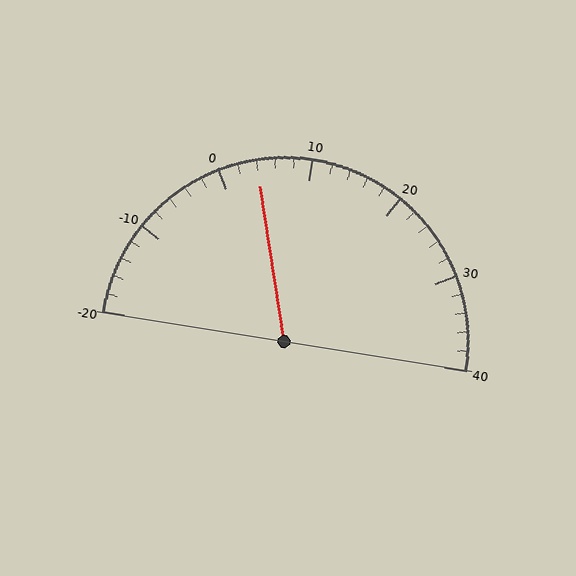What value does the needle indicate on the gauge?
The needle indicates approximately 4.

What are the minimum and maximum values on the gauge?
The gauge ranges from -20 to 40.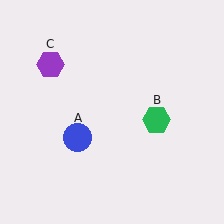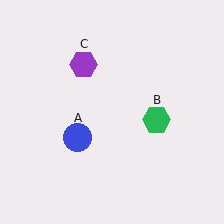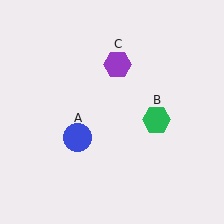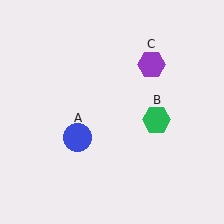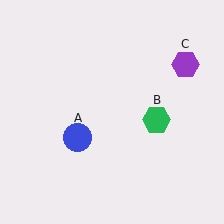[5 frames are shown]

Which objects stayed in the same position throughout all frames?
Blue circle (object A) and green hexagon (object B) remained stationary.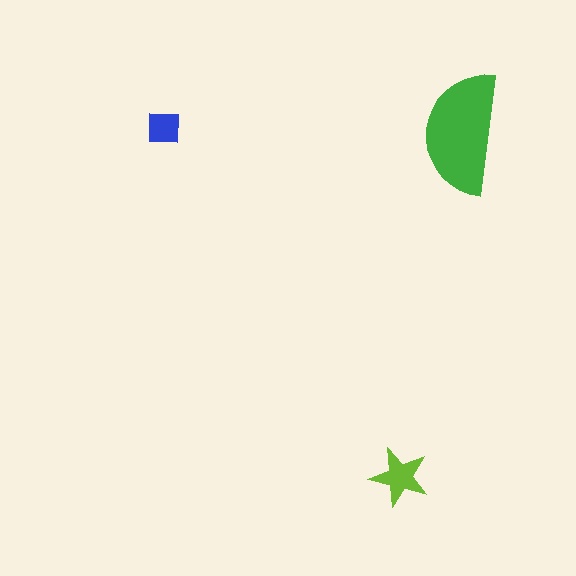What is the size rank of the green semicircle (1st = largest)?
1st.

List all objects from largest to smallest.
The green semicircle, the lime star, the blue square.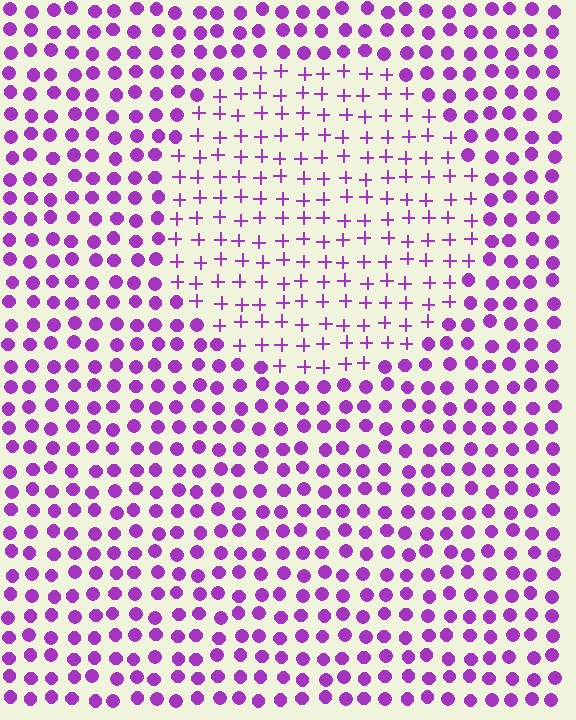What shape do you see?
I see a circle.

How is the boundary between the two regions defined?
The boundary is defined by a change in element shape: plus signs inside vs. circles outside. All elements share the same color and spacing.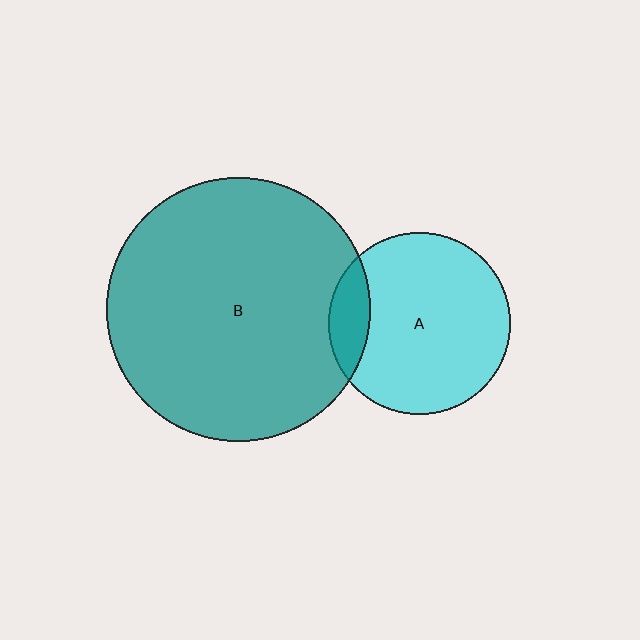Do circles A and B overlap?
Yes.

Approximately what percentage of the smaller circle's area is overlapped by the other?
Approximately 15%.